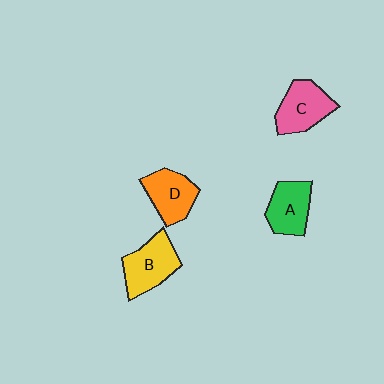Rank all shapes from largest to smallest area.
From largest to smallest: B (yellow), C (pink), D (orange), A (green).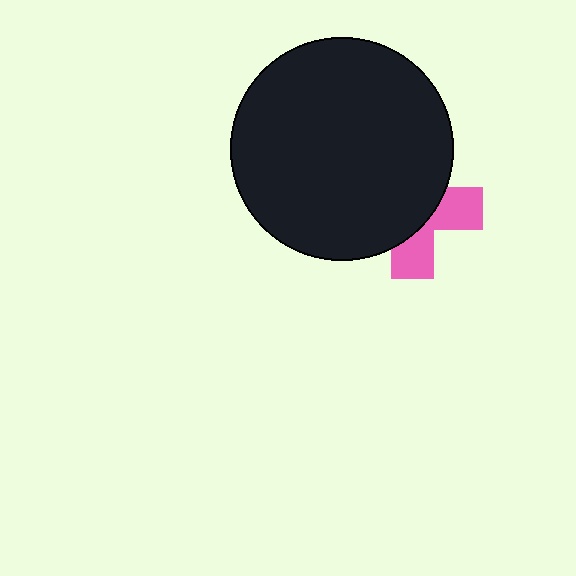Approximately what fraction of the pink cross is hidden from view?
Roughly 63% of the pink cross is hidden behind the black circle.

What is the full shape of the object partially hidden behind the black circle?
The partially hidden object is a pink cross.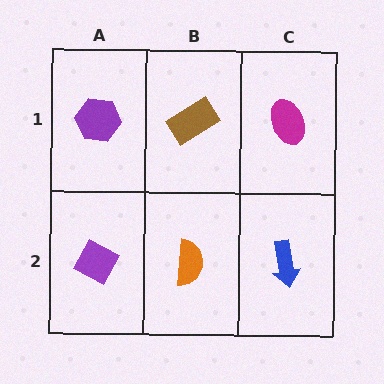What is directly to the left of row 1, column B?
A purple hexagon.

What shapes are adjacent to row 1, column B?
An orange semicircle (row 2, column B), a purple hexagon (row 1, column A), a magenta ellipse (row 1, column C).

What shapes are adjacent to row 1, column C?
A blue arrow (row 2, column C), a brown rectangle (row 1, column B).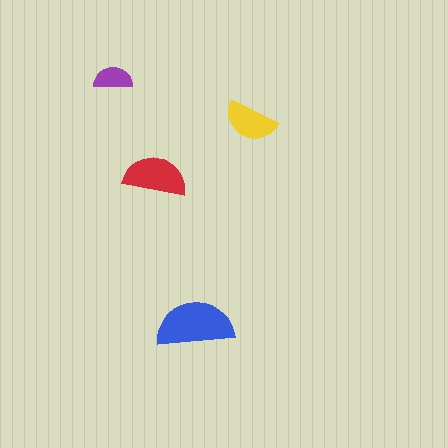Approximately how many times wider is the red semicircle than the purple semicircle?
About 1.5 times wider.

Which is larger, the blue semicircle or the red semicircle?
The blue one.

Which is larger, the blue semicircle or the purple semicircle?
The blue one.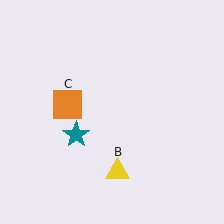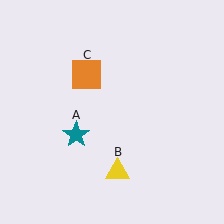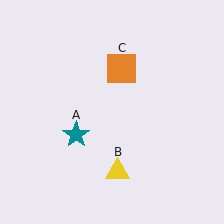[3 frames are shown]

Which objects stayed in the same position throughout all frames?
Teal star (object A) and yellow triangle (object B) remained stationary.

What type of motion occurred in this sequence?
The orange square (object C) rotated clockwise around the center of the scene.